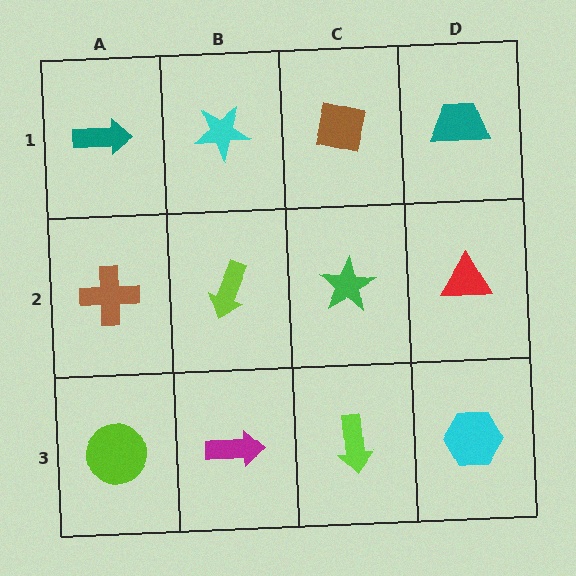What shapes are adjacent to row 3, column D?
A red triangle (row 2, column D), a lime arrow (row 3, column C).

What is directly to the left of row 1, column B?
A teal arrow.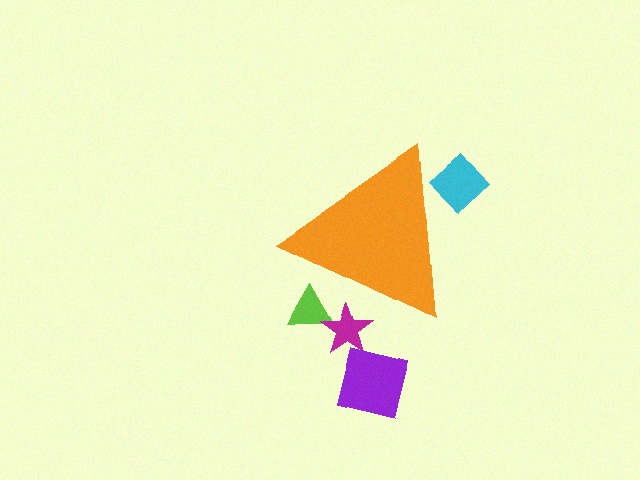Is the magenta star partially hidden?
Yes, the magenta star is partially hidden behind the orange triangle.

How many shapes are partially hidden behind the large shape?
3 shapes are partially hidden.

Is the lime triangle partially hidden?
Yes, the lime triangle is partially hidden behind the orange triangle.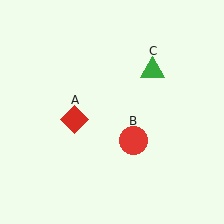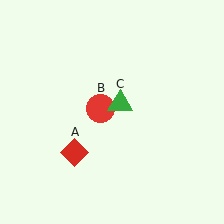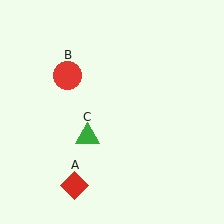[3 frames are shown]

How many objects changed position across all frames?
3 objects changed position: red diamond (object A), red circle (object B), green triangle (object C).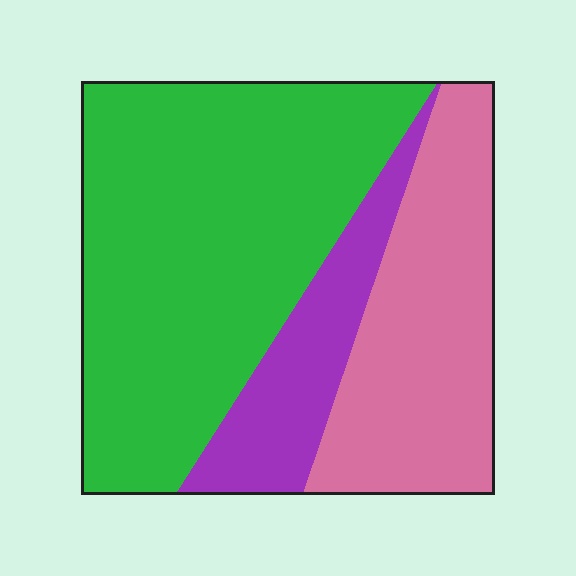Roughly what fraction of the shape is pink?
Pink covers 30% of the shape.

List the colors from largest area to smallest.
From largest to smallest: green, pink, purple.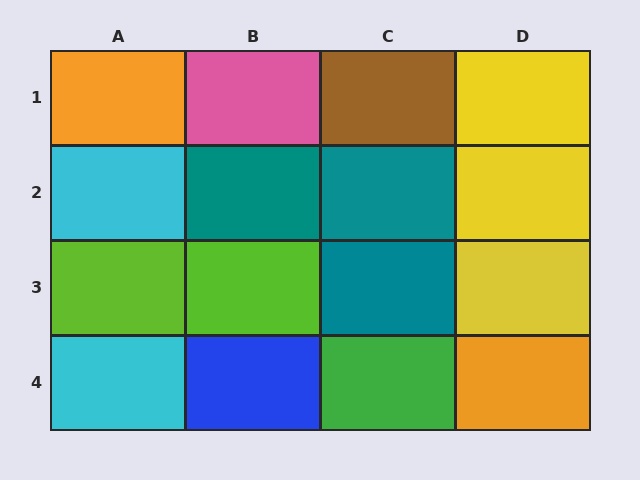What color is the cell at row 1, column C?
Brown.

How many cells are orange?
2 cells are orange.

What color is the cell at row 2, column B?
Teal.